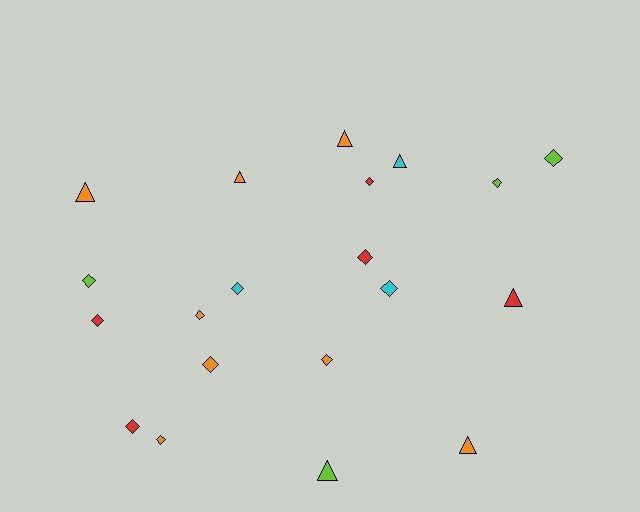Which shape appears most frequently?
Diamond, with 13 objects.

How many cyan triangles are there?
There is 1 cyan triangle.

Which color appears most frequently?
Orange, with 8 objects.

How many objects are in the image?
There are 20 objects.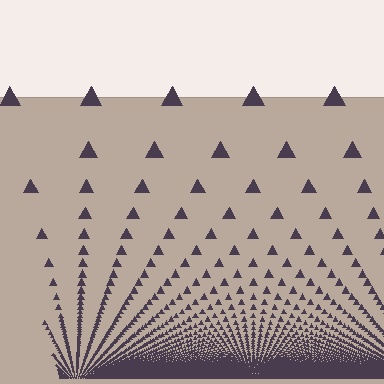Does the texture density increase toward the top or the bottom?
Density increases toward the bottom.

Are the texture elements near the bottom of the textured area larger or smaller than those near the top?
Smaller. The gradient is inverted — elements near the bottom are smaller and denser.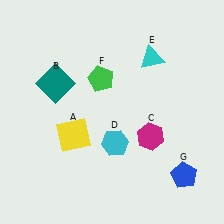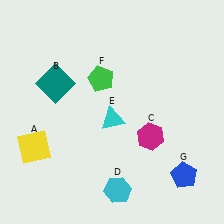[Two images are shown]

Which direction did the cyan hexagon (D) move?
The cyan hexagon (D) moved down.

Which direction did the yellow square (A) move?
The yellow square (A) moved left.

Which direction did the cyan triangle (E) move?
The cyan triangle (E) moved down.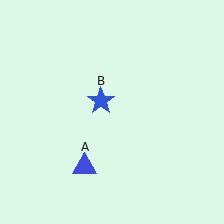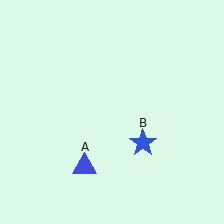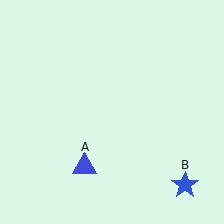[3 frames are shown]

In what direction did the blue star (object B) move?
The blue star (object B) moved down and to the right.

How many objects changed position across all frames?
1 object changed position: blue star (object B).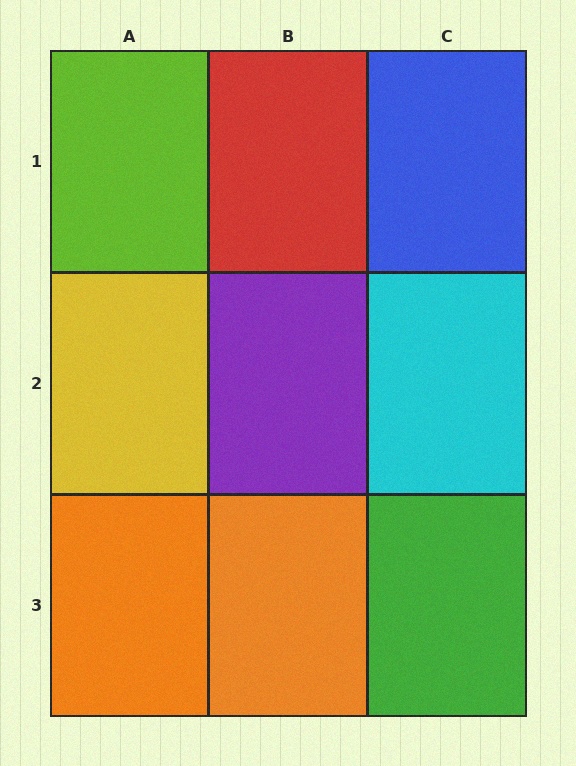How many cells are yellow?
1 cell is yellow.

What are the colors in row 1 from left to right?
Lime, red, blue.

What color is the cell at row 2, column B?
Purple.